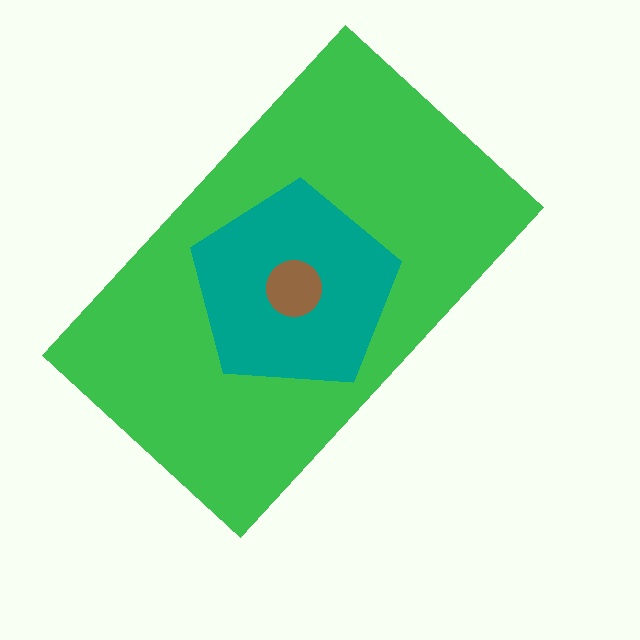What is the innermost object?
The brown circle.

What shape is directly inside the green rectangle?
The teal pentagon.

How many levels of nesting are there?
3.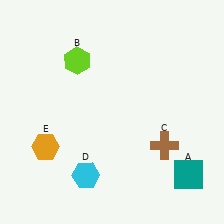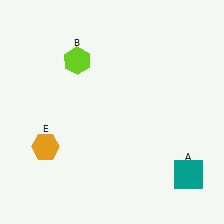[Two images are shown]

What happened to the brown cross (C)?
The brown cross (C) was removed in Image 2. It was in the bottom-right area of Image 1.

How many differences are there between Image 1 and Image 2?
There are 2 differences between the two images.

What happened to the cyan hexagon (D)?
The cyan hexagon (D) was removed in Image 2. It was in the bottom-left area of Image 1.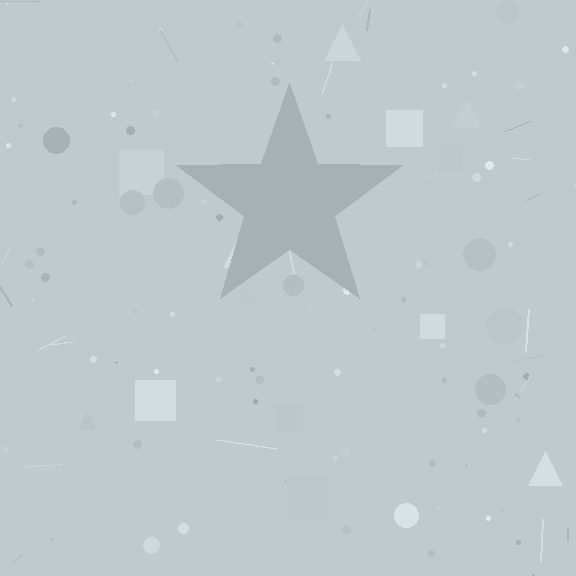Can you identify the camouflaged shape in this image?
The camouflaged shape is a star.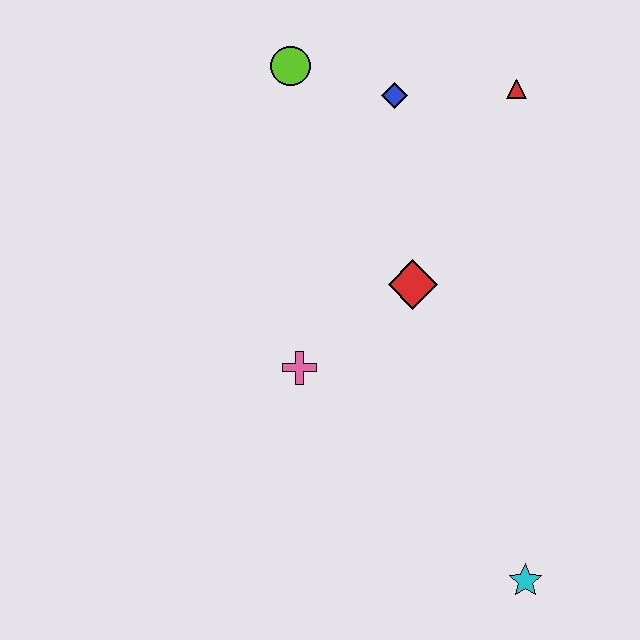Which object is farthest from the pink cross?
The red triangle is farthest from the pink cross.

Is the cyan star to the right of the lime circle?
Yes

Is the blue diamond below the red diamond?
No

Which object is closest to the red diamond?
The pink cross is closest to the red diamond.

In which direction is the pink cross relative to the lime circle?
The pink cross is below the lime circle.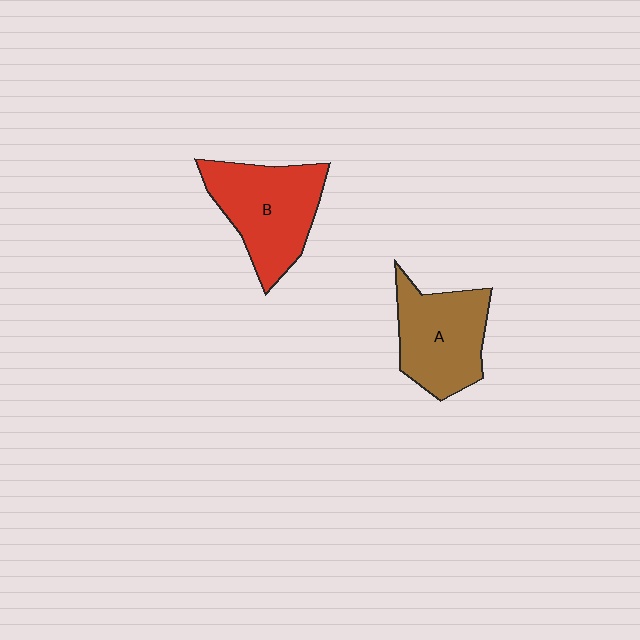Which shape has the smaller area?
Shape A (brown).